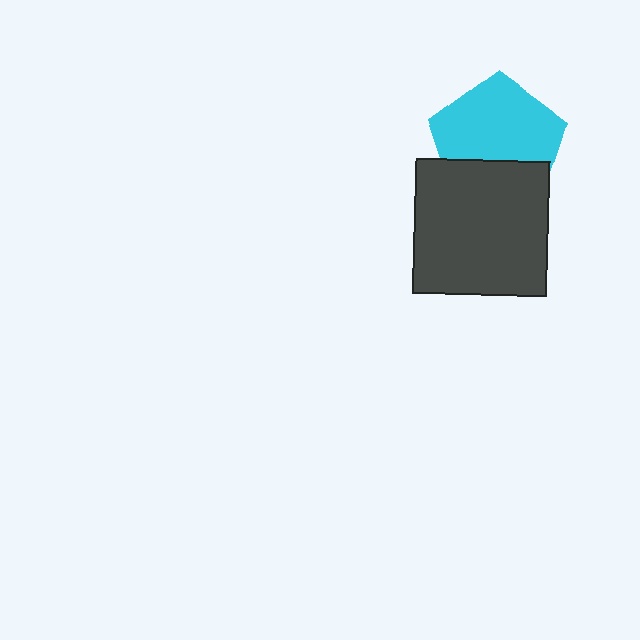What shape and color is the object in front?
The object in front is a dark gray square.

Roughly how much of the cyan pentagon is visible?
Most of it is visible (roughly 67%).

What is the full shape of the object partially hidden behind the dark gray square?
The partially hidden object is a cyan pentagon.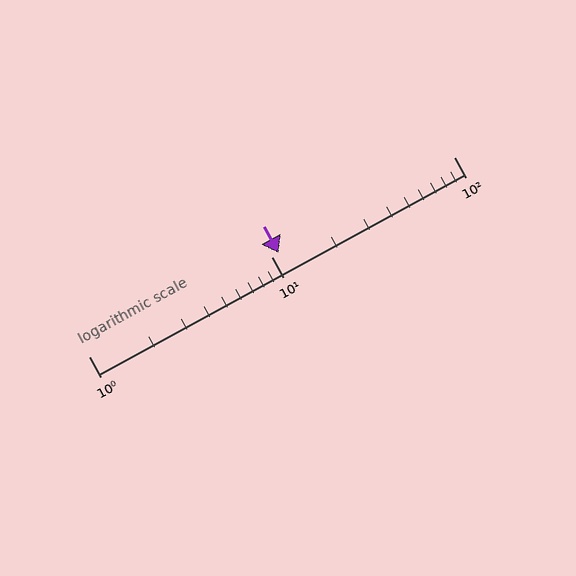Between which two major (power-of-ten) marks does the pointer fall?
The pointer is between 10 and 100.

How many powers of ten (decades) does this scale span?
The scale spans 2 decades, from 1 to 100.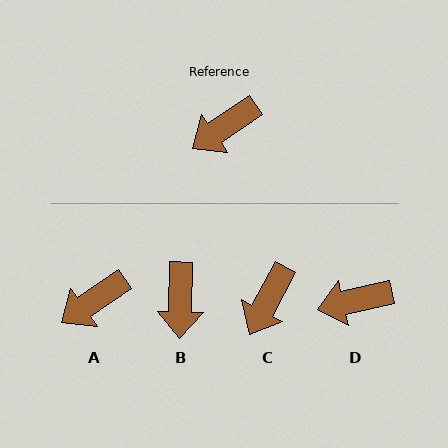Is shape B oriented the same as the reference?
No, it is off by about 54 degrees.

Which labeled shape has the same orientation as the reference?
A.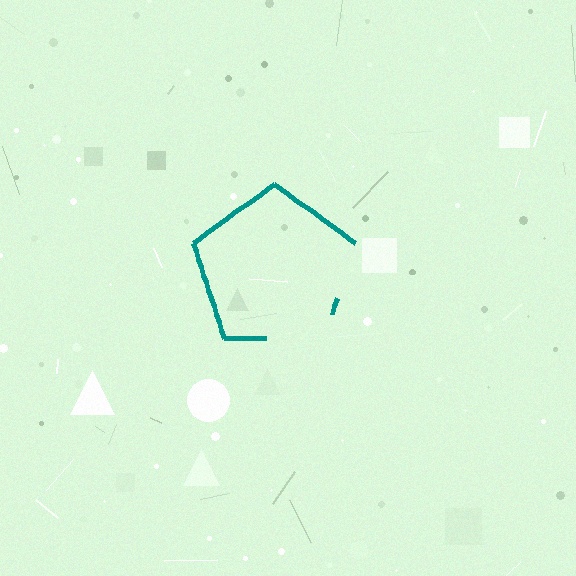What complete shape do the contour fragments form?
The contour fragments form a pentagon.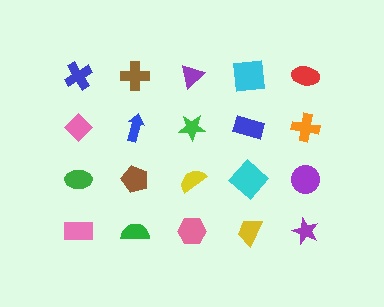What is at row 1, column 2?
A brown cross.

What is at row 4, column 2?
A green semicircle.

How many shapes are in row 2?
5 shapes.